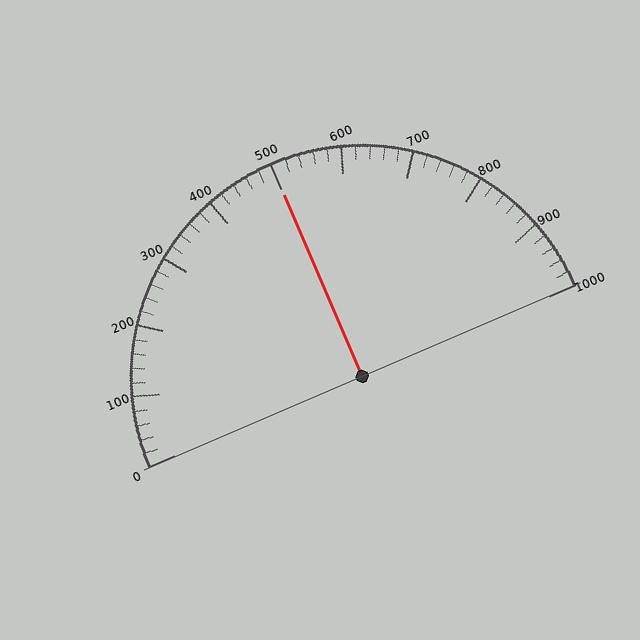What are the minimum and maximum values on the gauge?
The gauge ranges from 0 to 1000.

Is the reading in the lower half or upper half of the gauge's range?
The reading is in the upper half of the range (0 to 1000).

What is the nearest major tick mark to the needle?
The nearest major tick mark is 500.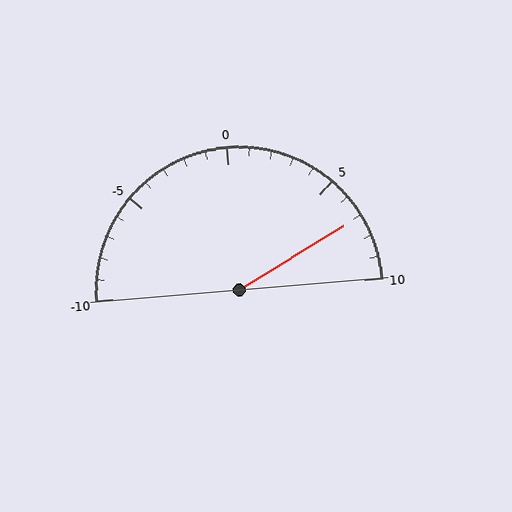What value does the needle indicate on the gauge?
The needle indicates approximately 7.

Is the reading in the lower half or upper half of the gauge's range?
The reading is in the upper half of the range (-10 to 10).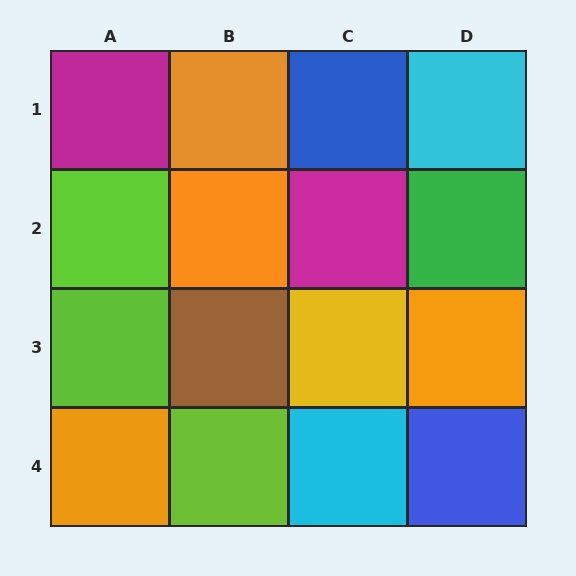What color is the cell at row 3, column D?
Orange.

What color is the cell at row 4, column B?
Lime.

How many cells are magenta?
2 cells are magenta.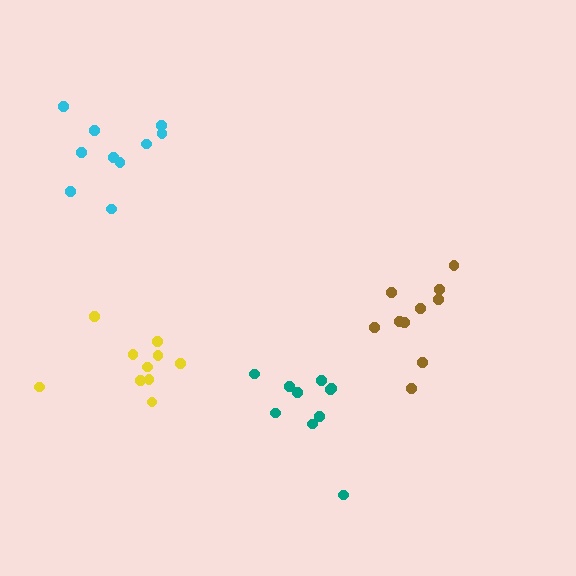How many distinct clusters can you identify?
There are 4 distinct clusters.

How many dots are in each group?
Group 1: 10 dots, Group 2: 10 dots, Group 3: 10 dots, Group 4: 10 dots (40 total).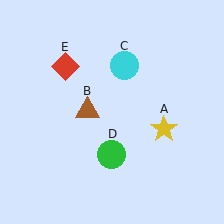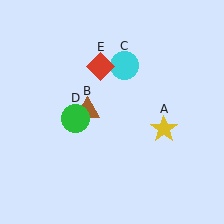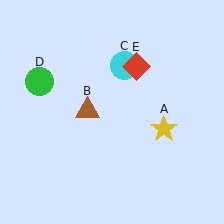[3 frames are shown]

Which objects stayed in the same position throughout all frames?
Yellow star (object A) and brown triangle (object B) and cyan circle (object C) remained stationary.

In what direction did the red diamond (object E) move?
The red diamond (object E) moved right.